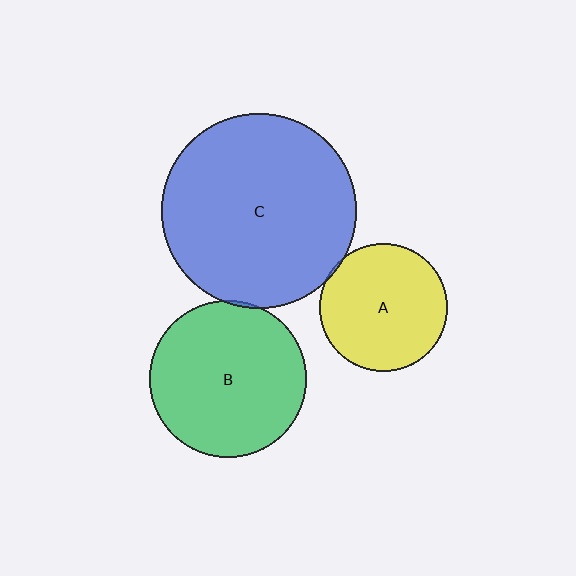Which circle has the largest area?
Circle C (blue).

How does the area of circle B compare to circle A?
Approximately 1.5 times.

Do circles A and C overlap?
Yes.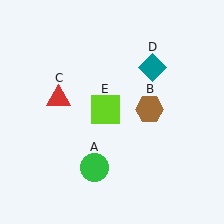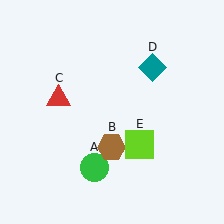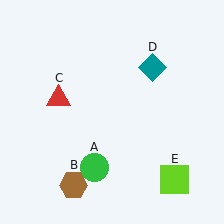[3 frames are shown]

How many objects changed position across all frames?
2 objects changed position: brown hexagon (object B), lime square (object E).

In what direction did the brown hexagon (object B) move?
The brown hexagon (object B) moved down and to the left.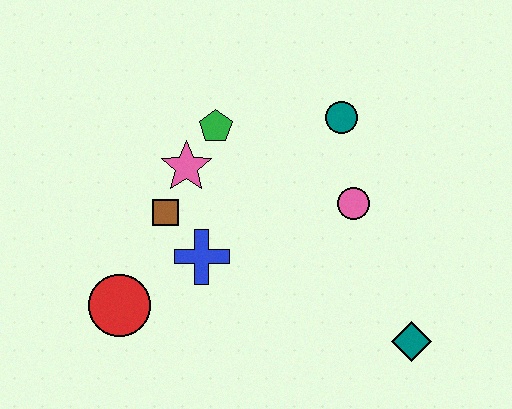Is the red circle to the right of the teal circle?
No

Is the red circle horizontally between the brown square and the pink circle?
No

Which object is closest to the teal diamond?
The pink circle is closest to the teal diamond.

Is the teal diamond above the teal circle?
No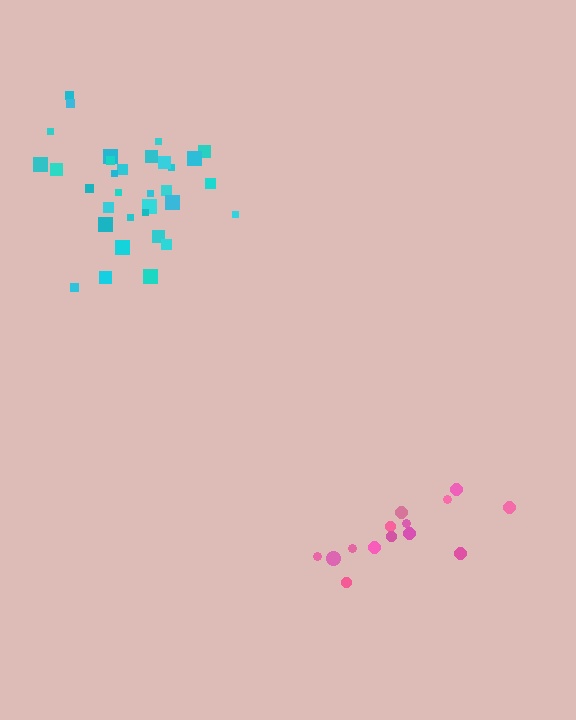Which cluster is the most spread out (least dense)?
Pink.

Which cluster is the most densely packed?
Cyan.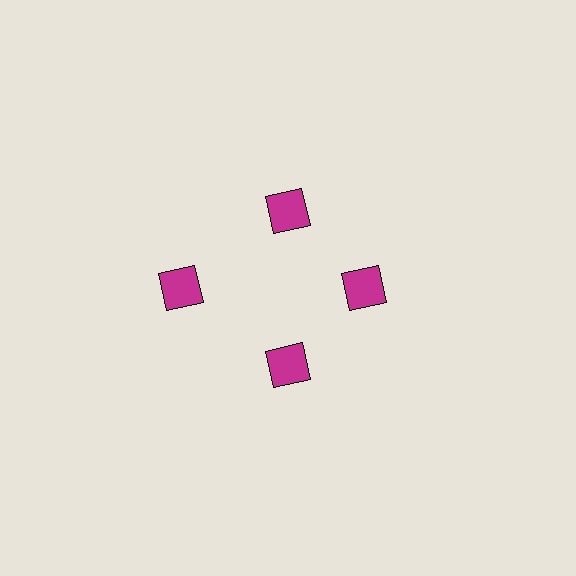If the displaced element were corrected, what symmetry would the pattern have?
It would have 4-fold rotational symmetry — the pattern would map onto itself every 90 degrees.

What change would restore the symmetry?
The symmetry would be restored by moving it inward, back onto the ring so that all 4 squares sit at equal angles and equal distance from the center.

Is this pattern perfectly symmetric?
No. The 4 magenta squares are arranged in a ring, but one element near the 9 o'clock position is pushed outward from the center, breaking the 4-fold rotational symmetry.